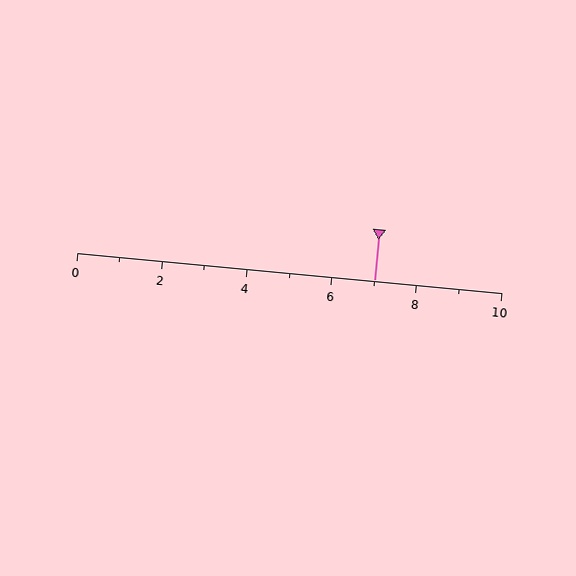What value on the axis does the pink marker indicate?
The marker indicates approximately 7.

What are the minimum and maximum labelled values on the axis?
The axis runs from 0 to 10.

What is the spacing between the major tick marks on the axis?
The major ticks are spaced 2 apart.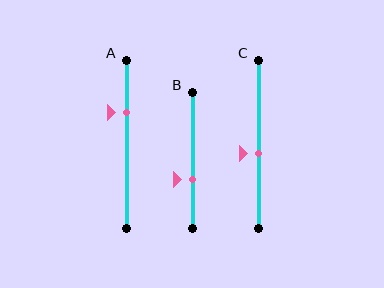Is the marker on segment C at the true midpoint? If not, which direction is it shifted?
No, the marker on segment C is shifted downward by about 5% of the segment length.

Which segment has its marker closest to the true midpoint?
Segment C has its marker closest to the true midpoint.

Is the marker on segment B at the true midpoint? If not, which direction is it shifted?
No, the marker on segment B is shifted downward by about 14% of the segment length.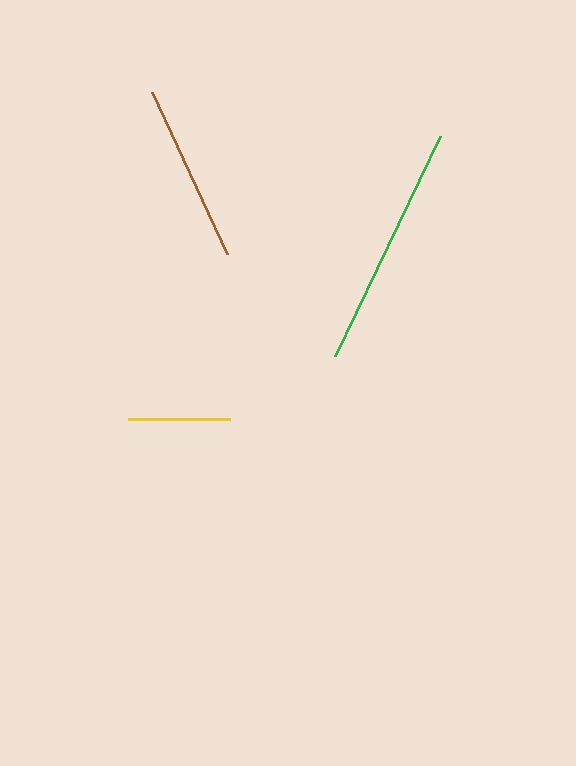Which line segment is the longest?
The green line is the longest at approximately 244 pixels.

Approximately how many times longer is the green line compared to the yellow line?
The green line is approximately 2.4 times the length of the yellow line.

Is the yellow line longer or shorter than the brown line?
The brown line is longer than the yellow line.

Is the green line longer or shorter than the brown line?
The green line is longer than the brown line.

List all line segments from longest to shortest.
From longest to shortest: green, brown, yellow.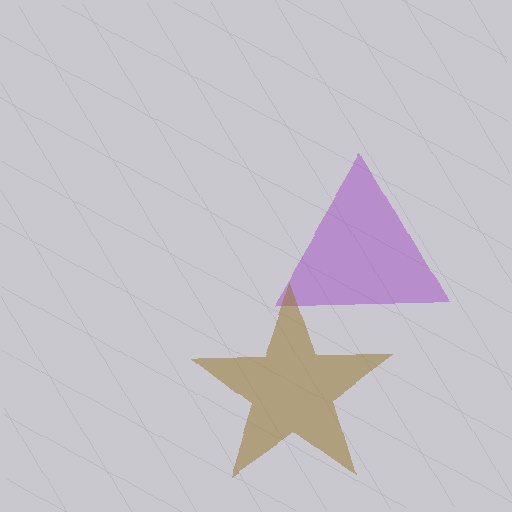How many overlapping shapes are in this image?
There are 2 overlapping shapes in the image.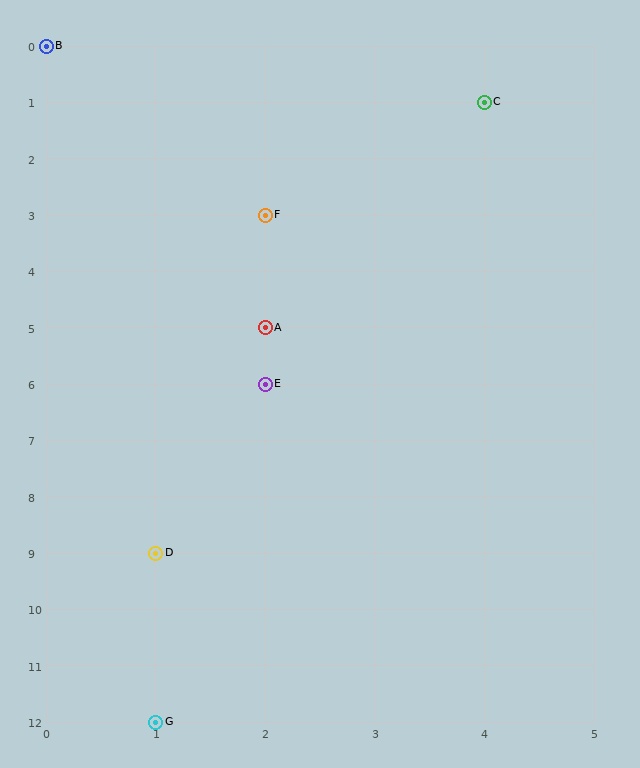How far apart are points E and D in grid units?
Points E and D are 1 column and 3 rows apart (about 3.2 grid units diagonally).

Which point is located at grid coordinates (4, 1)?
Point C is at (4, 1).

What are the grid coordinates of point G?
Point G is at grid coordinates (1, 12).